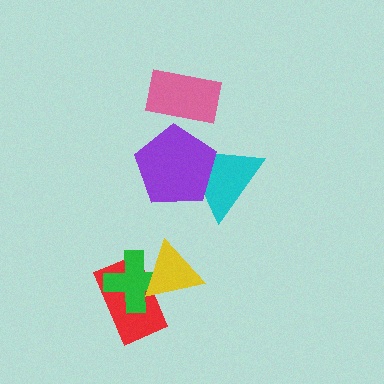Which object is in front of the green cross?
The yellow triangle is in front of the green cross.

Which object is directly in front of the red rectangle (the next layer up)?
The green cross is directly in front of the red rectangle.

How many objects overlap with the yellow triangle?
2 objects overlap with the yellow triangle.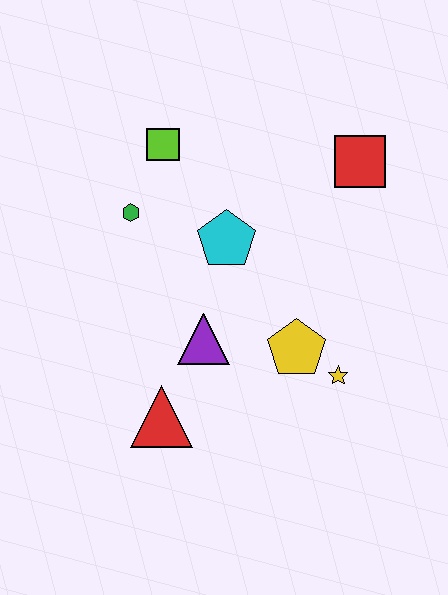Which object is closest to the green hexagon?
The lime square is closest to the green hexagon.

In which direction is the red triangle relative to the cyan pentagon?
The red triangle is below the cyan pentagon.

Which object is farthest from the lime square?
The yellow star is farthest from the lime square.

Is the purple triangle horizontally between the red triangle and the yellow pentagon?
Yes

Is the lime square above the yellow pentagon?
Yes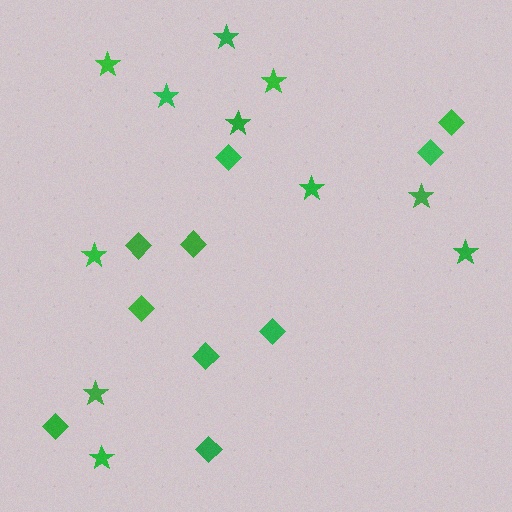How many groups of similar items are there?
There are 2 groups: one group of diamonds (10) and one group of stars (11).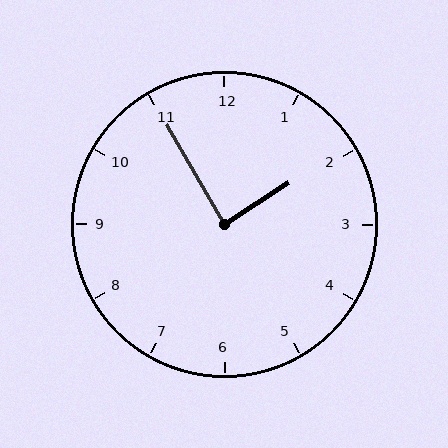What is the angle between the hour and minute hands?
Approximately 88 degrees.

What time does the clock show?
1:55.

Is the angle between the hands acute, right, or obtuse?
It is right.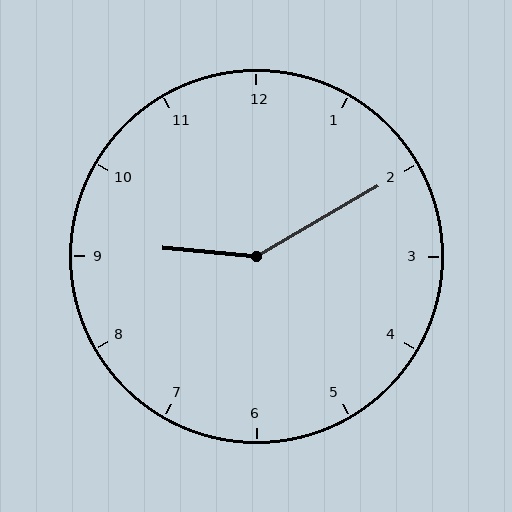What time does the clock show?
9:10.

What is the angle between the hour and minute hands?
Approximately 145 degrees.